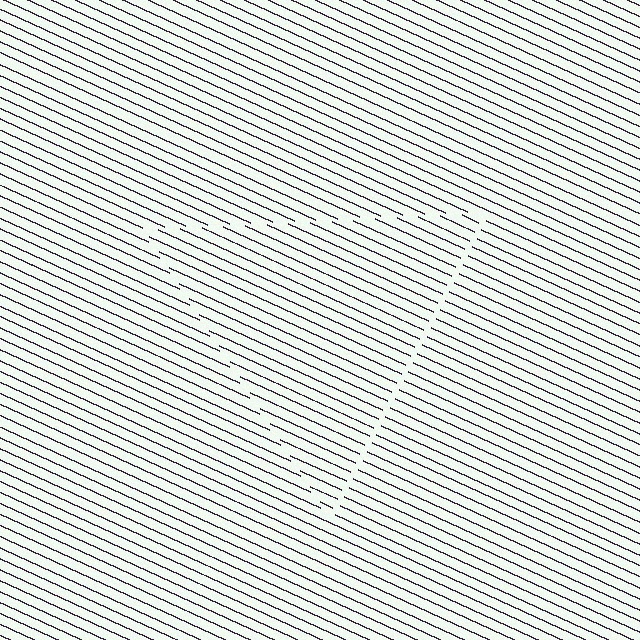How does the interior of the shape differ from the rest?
The interior of the shape contains the same grating, shifted by half a period — the contour is defined by the phase discontinuity where line-ends from the inner and outer gratings abut.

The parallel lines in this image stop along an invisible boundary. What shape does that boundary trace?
An illusory triangle. The interior of the shape contains the same grating, shifted by half a period — the contour is defined by the phase discontinuity where line-ends from the inner and outer gratings abut.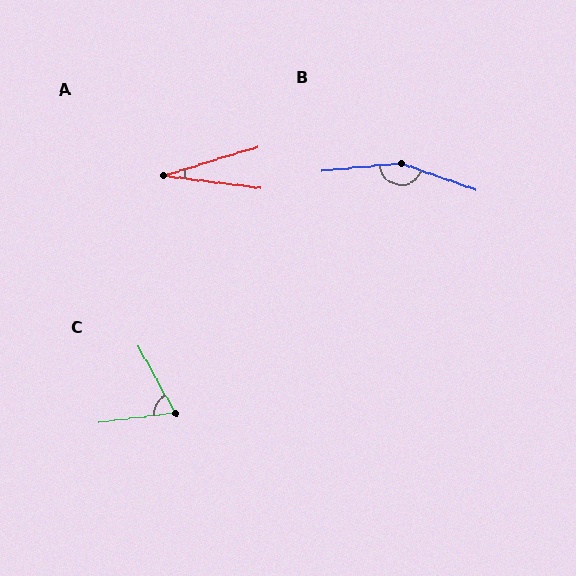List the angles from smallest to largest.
A (24°), C (68°), B (155°).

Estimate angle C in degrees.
Approximately 68 degrees.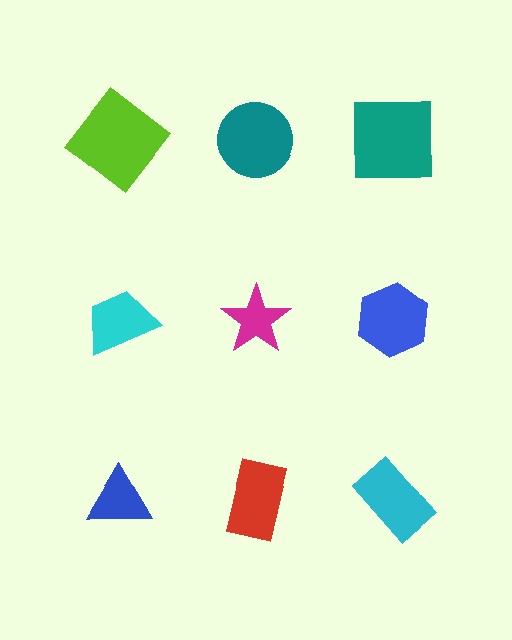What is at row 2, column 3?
A blue hexagon.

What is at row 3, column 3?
A cyan rectangle.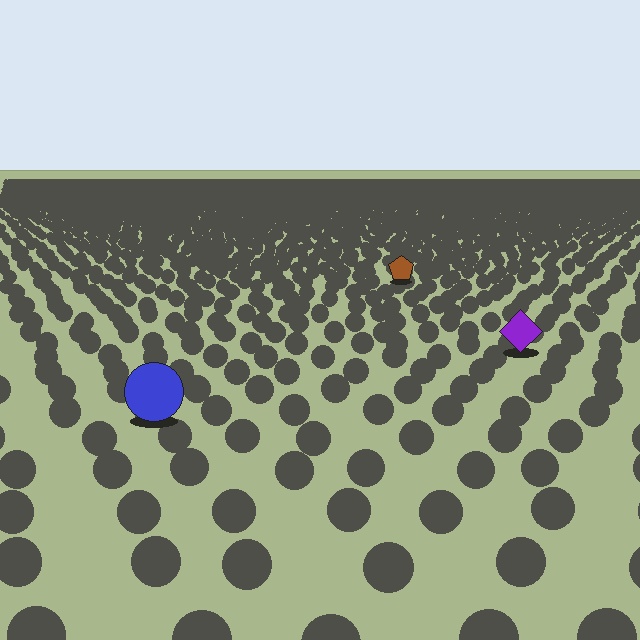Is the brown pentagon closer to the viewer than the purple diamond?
No. The purple diamond is closer — you can tell from the texture gradient: the ground texture is coarser near it.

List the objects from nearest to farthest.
From nearest to farthest: the blue circle, the purple diamond, the brown pentagon.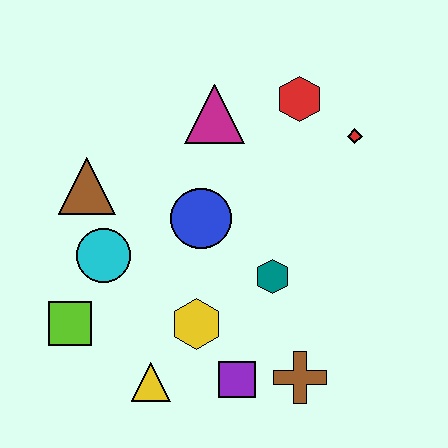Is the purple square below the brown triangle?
Yes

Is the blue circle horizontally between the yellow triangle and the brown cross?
Yes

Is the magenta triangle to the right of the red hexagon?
No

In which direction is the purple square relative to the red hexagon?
The purple square is below the red hexagon.